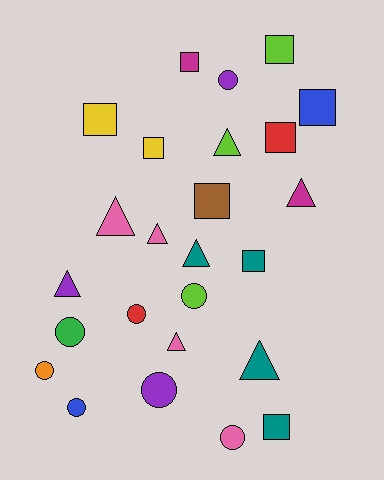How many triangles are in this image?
There are 8 triangles.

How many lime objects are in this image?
There are 3 lime objects.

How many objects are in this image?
There are 25 objects.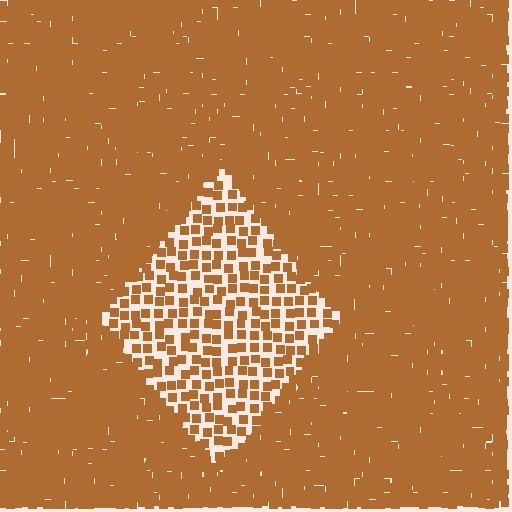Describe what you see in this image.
The image contains small brown elements arranged at two different densities. A diamond-shaped region is visible where the elements are less densely packed than the surrounding area.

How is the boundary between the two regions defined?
The boundary is defined by a change in element density (approximately 2.7x ratio). All elements are the same color, size, and shape.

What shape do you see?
I see a diamond.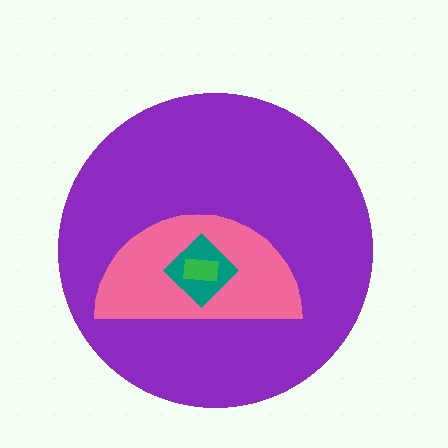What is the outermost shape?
The purple circle.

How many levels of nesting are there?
4.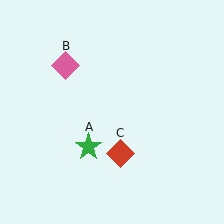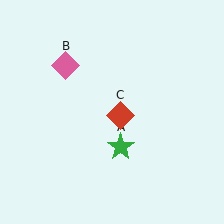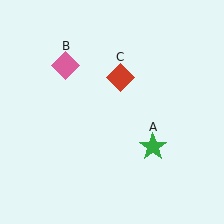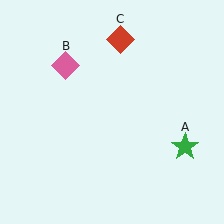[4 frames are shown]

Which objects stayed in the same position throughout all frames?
Pink diamond (object B) remained stationary.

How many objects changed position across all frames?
2 objects changed position: green star (object A), red diamond (object C).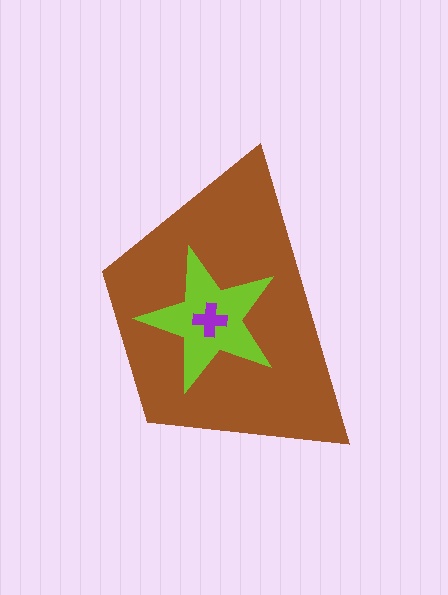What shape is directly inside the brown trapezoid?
The lime star.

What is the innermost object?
The purple cross.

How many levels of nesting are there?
3.